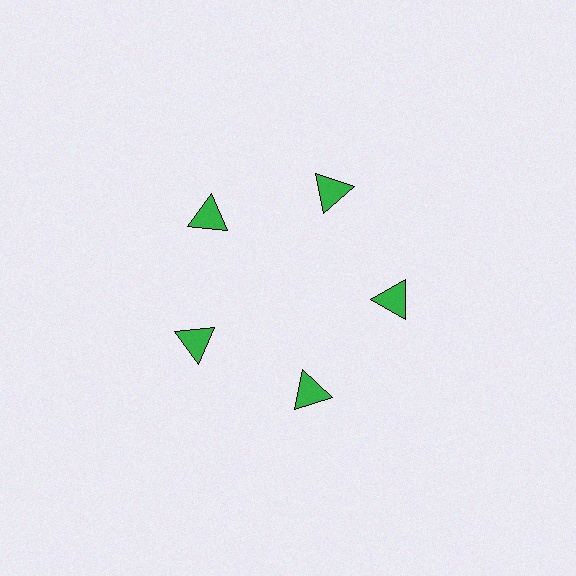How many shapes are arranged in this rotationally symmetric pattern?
There are 5 shapes, arranged in 5 groups of 1.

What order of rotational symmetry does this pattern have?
This pattern has 5-fold rotational symmetry.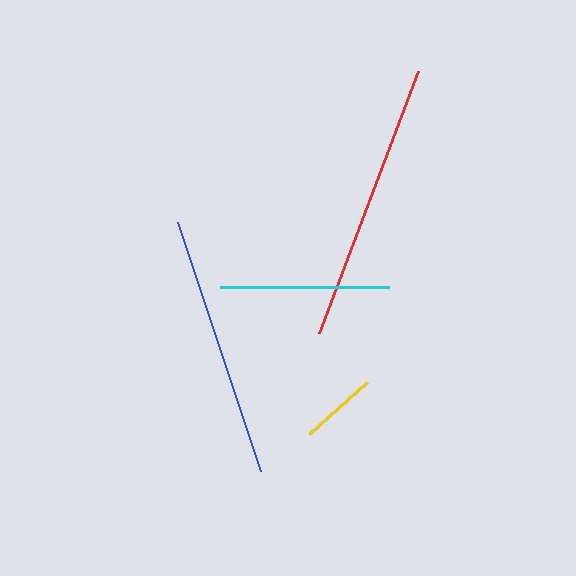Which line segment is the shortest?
The yellow line is the shortest at approximately 78 pixels.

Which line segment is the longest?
The red line is the longest at approximately 280 pixels.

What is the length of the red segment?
The red segment is approximately 280 pixels long.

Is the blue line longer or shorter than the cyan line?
The blue line is longer than the cyan line.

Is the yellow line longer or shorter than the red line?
The red line is longer than the yellow line.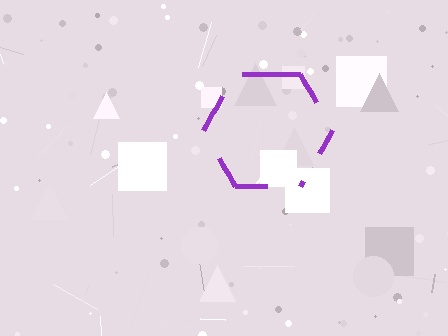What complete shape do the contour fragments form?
The contour fragments form a hexagon.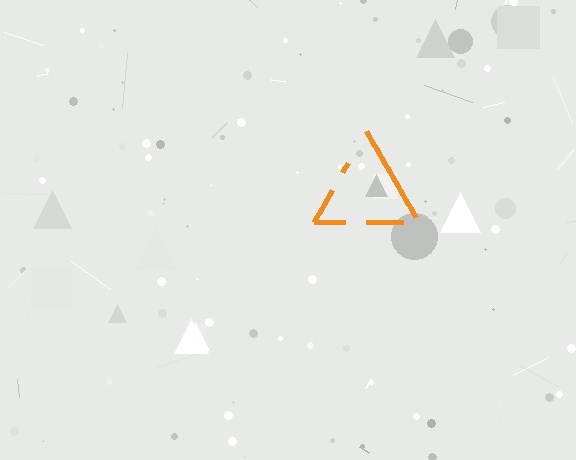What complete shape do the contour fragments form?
The contour fragments form a triangle.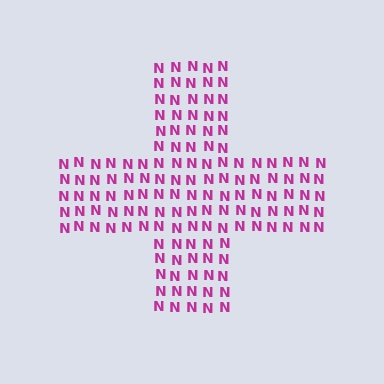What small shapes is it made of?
It is made of small letter N's.